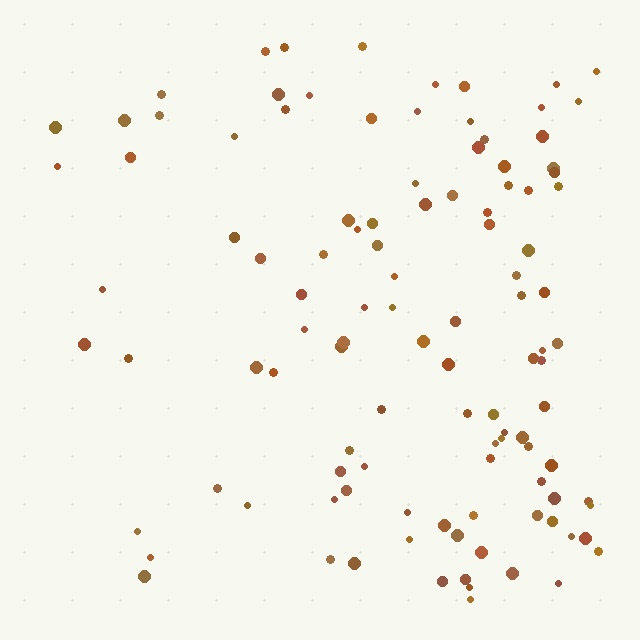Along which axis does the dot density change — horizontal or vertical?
Horizontal.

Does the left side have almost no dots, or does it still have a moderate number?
Still a moderate number, just noticeably fewer than the right.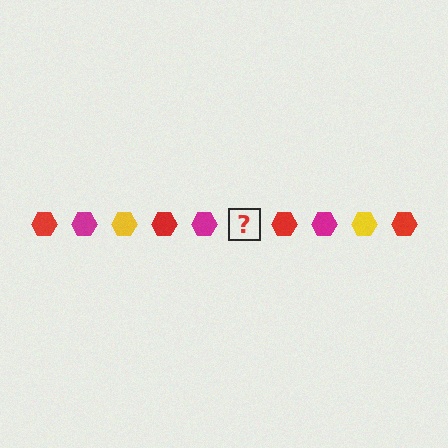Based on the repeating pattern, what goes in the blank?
The blank should be a yellow hexagon.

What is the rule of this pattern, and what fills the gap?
The rule is that the pattern cycles through red, magenta, yellow hexagons. The gap should be filled with a yellow hexagon.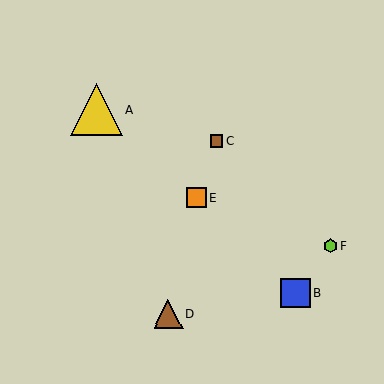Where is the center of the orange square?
The center of the orange square is at (196, 198).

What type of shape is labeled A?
Shape A is a yellow triangle.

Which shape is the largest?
The yellow triangle (labeled A) is the largest.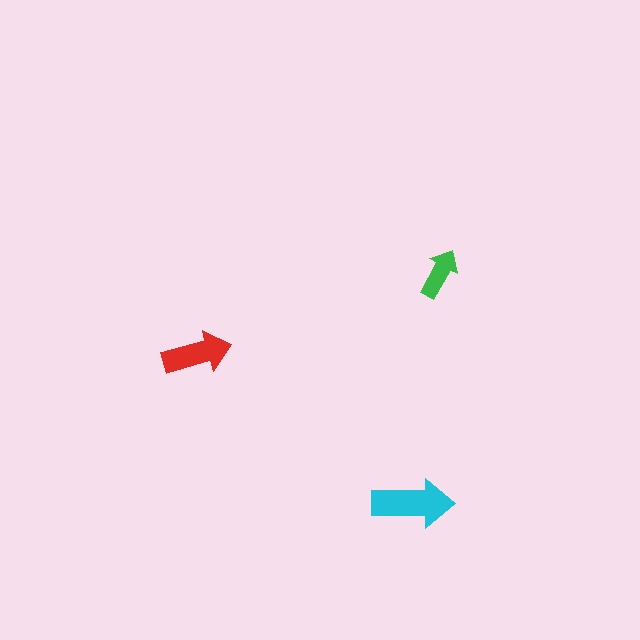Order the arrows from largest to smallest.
the cyan one, the red one, the green one.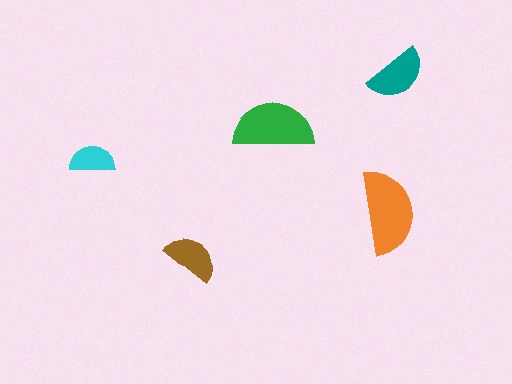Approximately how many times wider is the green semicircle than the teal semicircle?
About 1.5 times wider.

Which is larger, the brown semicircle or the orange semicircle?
The orange one.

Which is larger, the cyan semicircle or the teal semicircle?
The teal one.